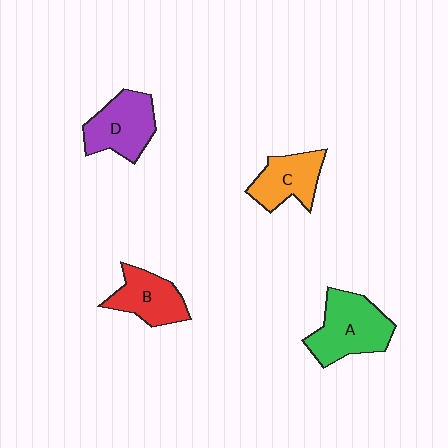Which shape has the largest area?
Shape A (green).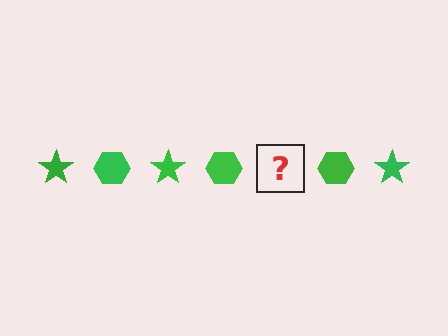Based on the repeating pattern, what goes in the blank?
The blank should be a green star.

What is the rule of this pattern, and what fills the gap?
The rule is that the pattern cycles through star, hexagon shapes in green. The gap should be filled with a green star.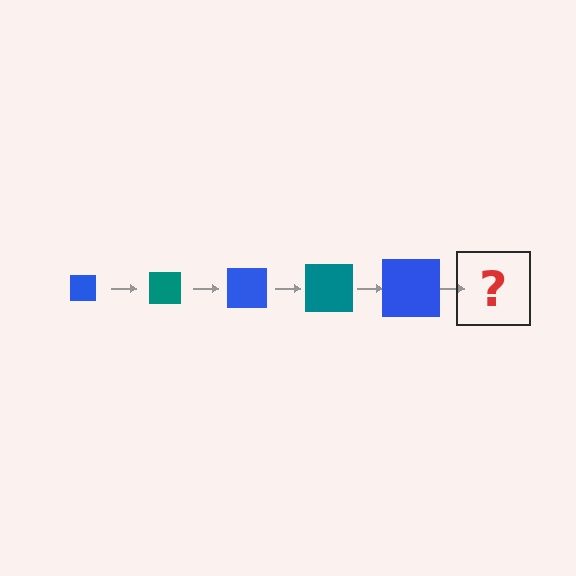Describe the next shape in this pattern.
It should be a teal square, larger than the previous one.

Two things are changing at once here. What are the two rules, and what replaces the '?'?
The two rules are that the square grows larger each step and the color cycles through blue and teal. The '?' should be a teal square, larger than the previous one.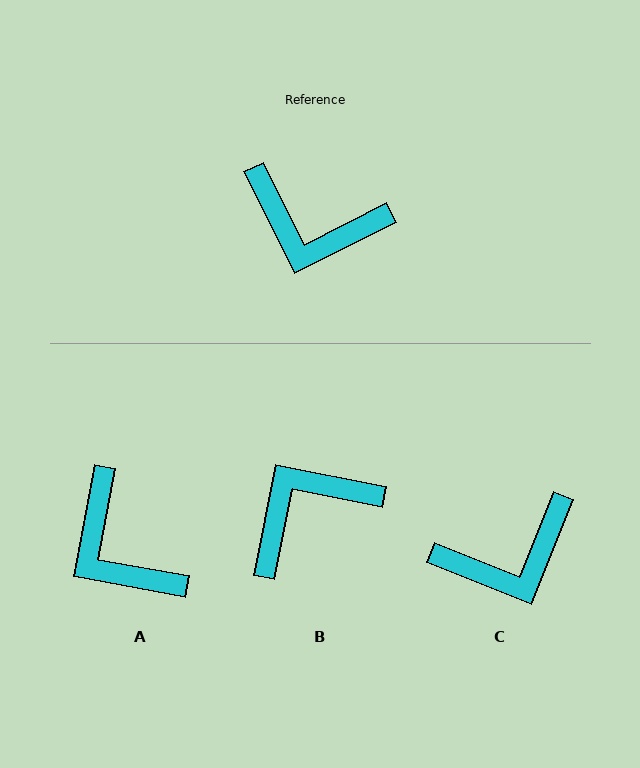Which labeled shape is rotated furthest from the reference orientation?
B, about 128 degrees away.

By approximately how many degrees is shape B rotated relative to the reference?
Approximately 128 degrees clockwise.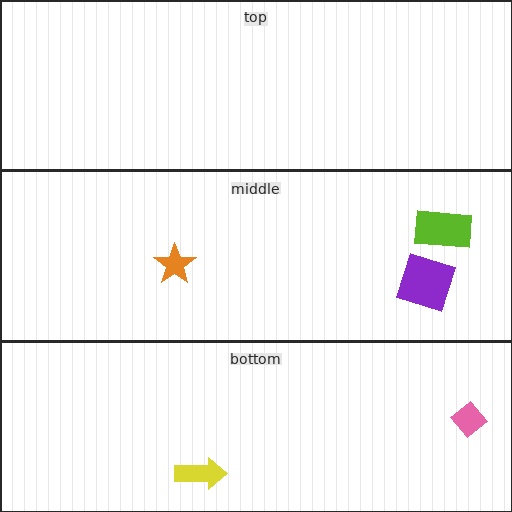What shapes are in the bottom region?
The yellow arrow, the pink diamond.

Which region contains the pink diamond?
The bottom region.